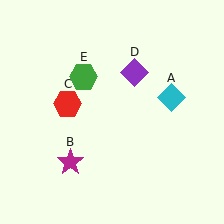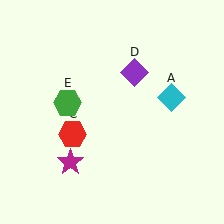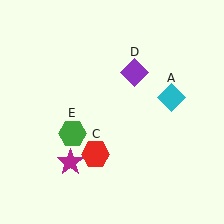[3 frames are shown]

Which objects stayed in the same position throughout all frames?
Cyan diamond (object A) and magenta star (object B) and purple diamond (object D) remained stationary.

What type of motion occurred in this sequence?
The red hexagon (object C), green hexagon (object E) rotated counterclockwise around the center of the scene.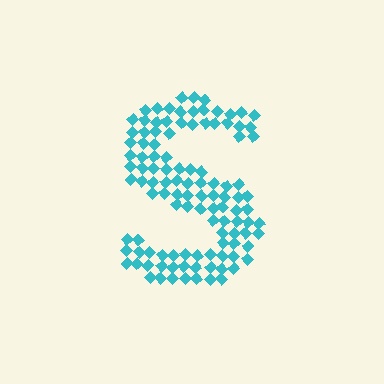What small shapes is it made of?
It is made of small diamonds.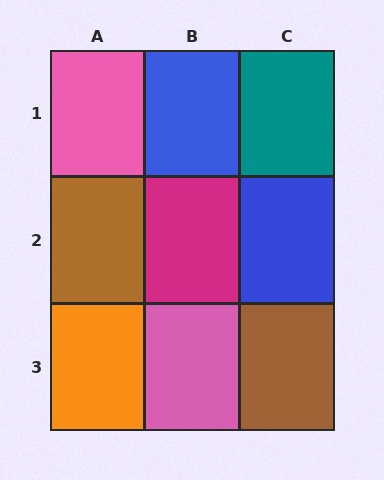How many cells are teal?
1 cell is teal.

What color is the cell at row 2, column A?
Brown.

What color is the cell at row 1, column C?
Teal.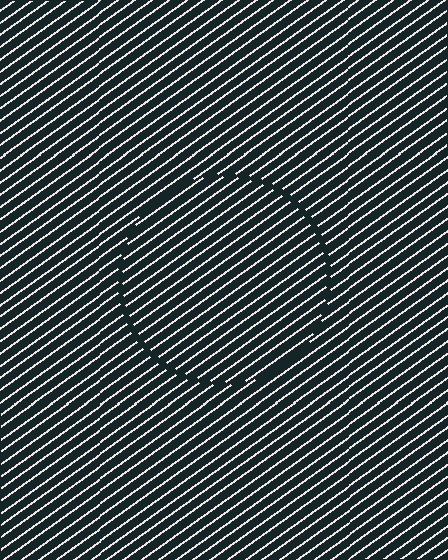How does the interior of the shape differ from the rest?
The interior of the shape contains the same grating, shifted by half a period — the contour is defined by the phase discontinuity where line-ends from the inner and outer gratings abut.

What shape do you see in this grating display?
An illusory circle. The interior of the shape contains the same grating, shifted by half a period — the contour is defined by the phase discontinuity where line-ends from the inner and outer gratings abut.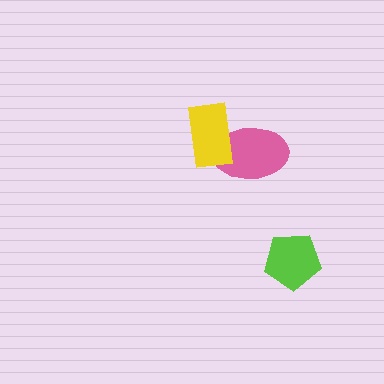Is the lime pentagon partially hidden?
No, no other shape covers it.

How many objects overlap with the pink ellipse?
1 object overlaps with the pink ellipse.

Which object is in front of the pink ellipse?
The yellow rectangle is in front of the pink ellipse.